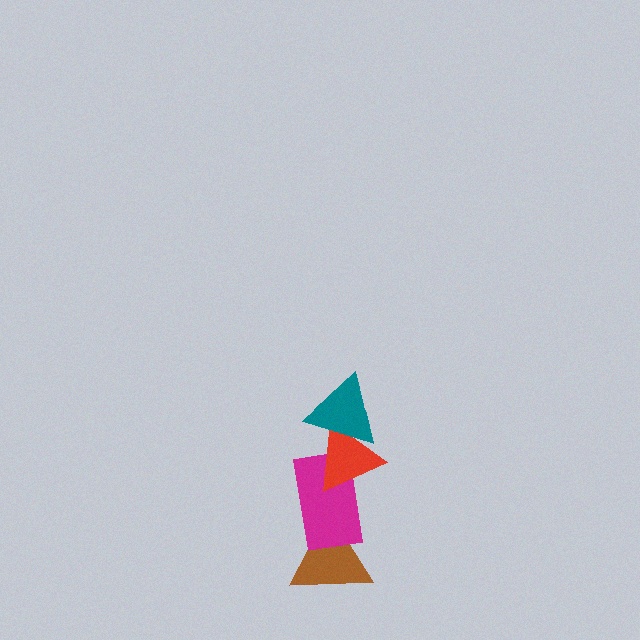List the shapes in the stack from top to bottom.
From top to bottom: the teal triangle, the red triangle, the magenta rectangle, the brown triangle.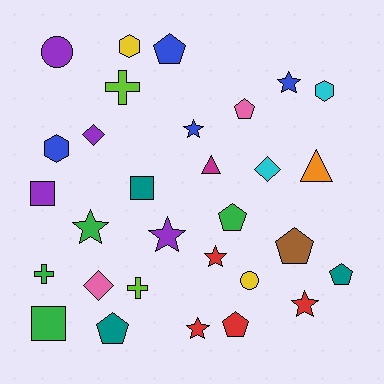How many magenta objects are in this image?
There is 1 magenta object.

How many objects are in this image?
There are 30 objects.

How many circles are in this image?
There are 2 circles.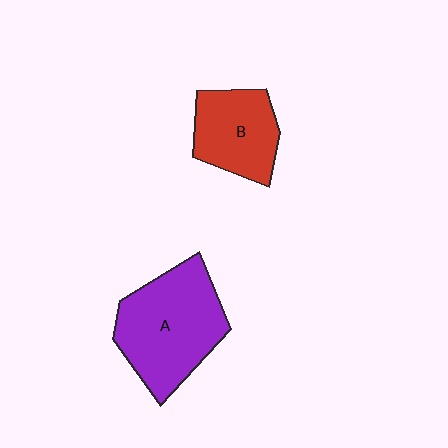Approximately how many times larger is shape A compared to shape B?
Approximately 1.5 times.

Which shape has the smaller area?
Shape B (red).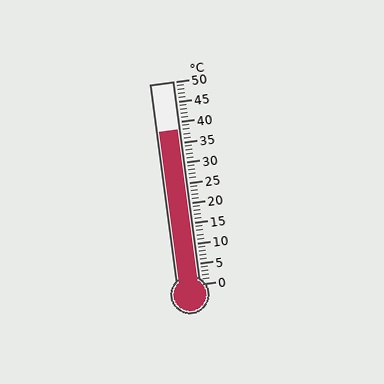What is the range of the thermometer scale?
The thermometer scale ranges from 0°C to 50°C.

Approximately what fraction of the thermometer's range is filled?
The thermometer is filled to approximately 75% of its range.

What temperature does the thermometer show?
The thermometer shows approximately 38°C.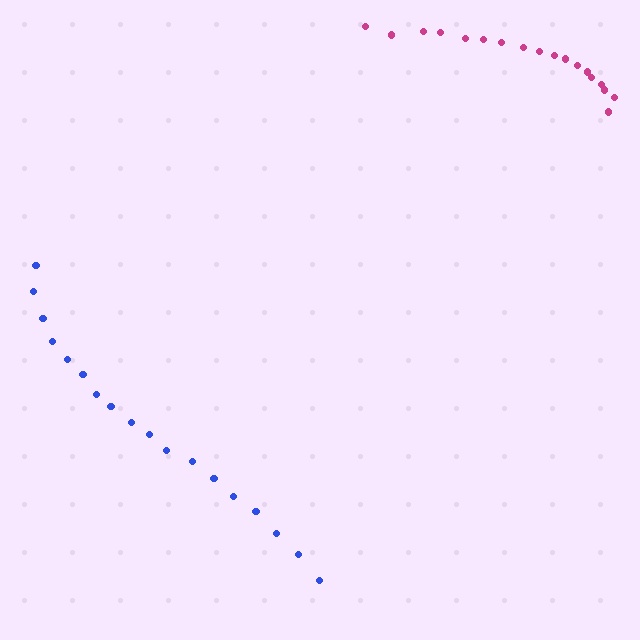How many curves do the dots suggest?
There are 2 distinct paths.